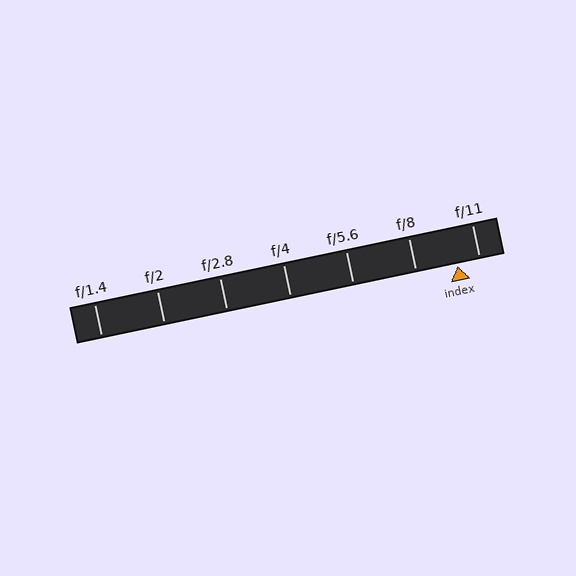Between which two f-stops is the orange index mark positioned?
The index mark is between f/8 and f/11.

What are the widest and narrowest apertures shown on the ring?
The widest aperture shown is f/1.4 and the narrowest is f/11.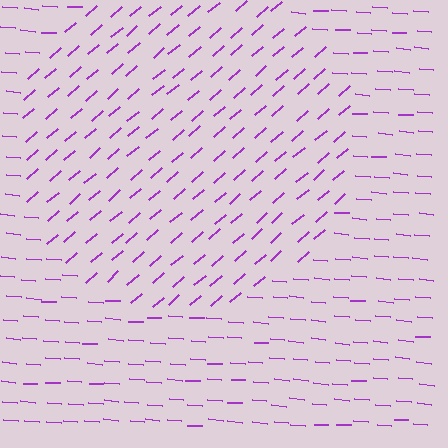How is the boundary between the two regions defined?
The boundary is defined purely by a change in line orientation (approximately 45 degrees difference). All lines are the same color and thickness.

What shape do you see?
I see a circle.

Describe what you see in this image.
The image is filled with small purple line segments. A circle region in the image has lines oriented differently from the surrounding lines, creating a visible texture boundary.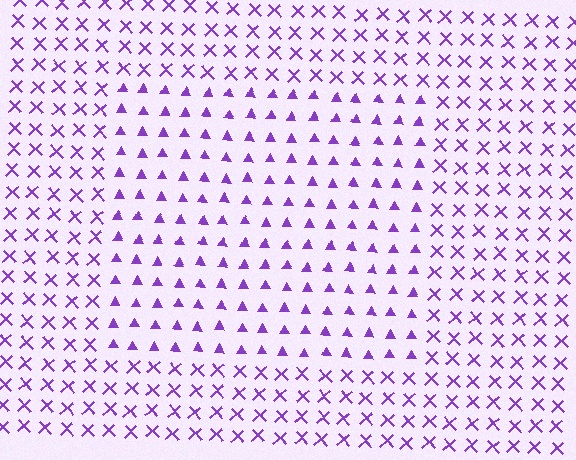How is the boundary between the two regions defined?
The boundary is defined by a change in element shape: triangles inside vs. X marks outside. All elements share the same color and spacing.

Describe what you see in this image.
The image is filled with small purple elements arranged in a uniform grid. A rectangle-shaped region contains triangles, while the surrounding area contains X marks. The boundary is defined purely by the change in element shape.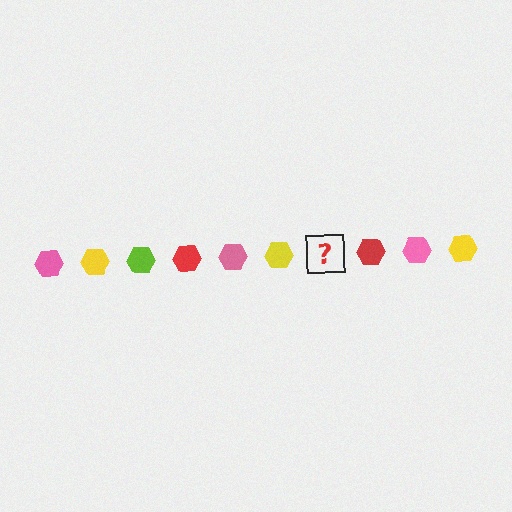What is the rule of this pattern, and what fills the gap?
The rule is that the pattern cycles through pink, yellow, lime, red hexagons. The gap should be filled with a lime hexagon.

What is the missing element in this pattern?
The missing element is a lime hexagon.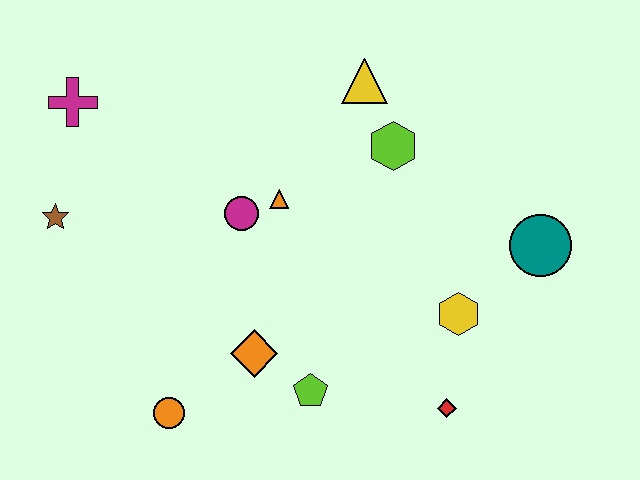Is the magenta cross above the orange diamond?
Yes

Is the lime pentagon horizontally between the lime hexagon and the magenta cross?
Yes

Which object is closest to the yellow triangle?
The lime hexagon is closest to the yellow triangle.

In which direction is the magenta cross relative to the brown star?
The magenta cross is above the brown star.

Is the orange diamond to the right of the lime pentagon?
No